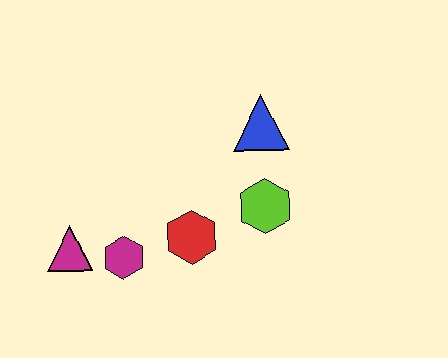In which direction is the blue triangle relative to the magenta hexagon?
The blue triangle is to the right of the magenta hexagon.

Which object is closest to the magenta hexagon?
The magenta triangle is closest to the magenta hexagon.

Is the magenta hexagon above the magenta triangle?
No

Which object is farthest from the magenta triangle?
The blue triangle is farthest from the magenta triangle.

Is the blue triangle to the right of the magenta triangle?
Yes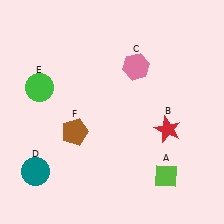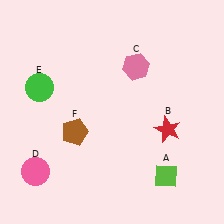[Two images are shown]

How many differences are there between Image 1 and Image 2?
There is 1 difference between the two images.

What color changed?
The circle (D) changed from teal in Image 1 to pink in Image 2.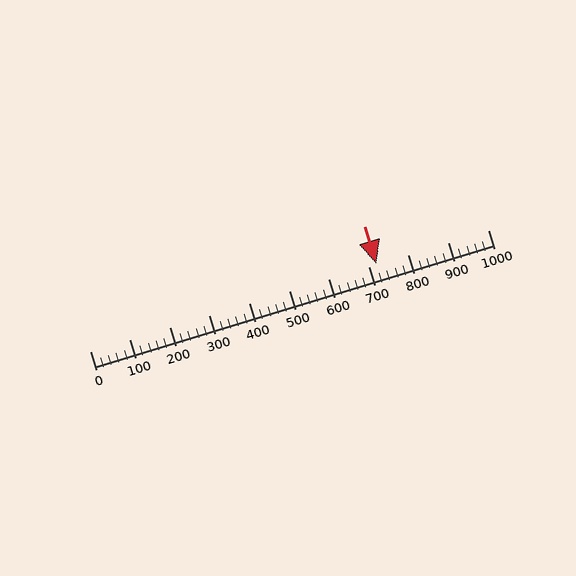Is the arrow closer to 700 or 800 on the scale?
The arrow is closer to 700.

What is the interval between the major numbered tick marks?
The major tick marks are spaced 100 units apart.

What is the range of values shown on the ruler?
The ruler shows values from 0 to 1000.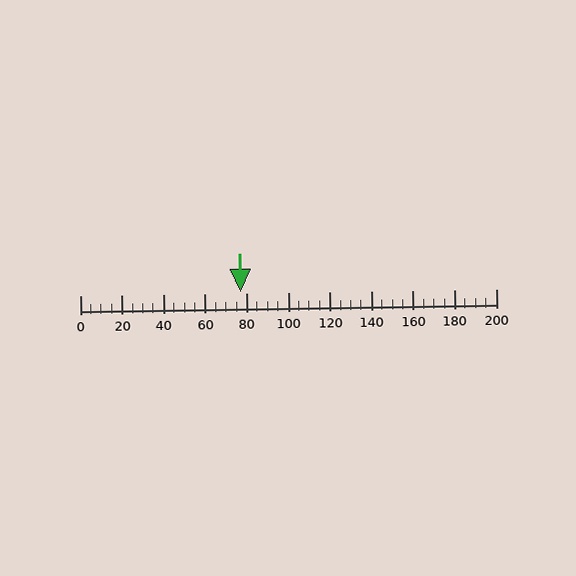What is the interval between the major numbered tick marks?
The major tick marks are spaced 20 units apart.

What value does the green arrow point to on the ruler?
The green arrow points to approximately 77.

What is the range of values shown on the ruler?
The ruler shows values from 0 to 200.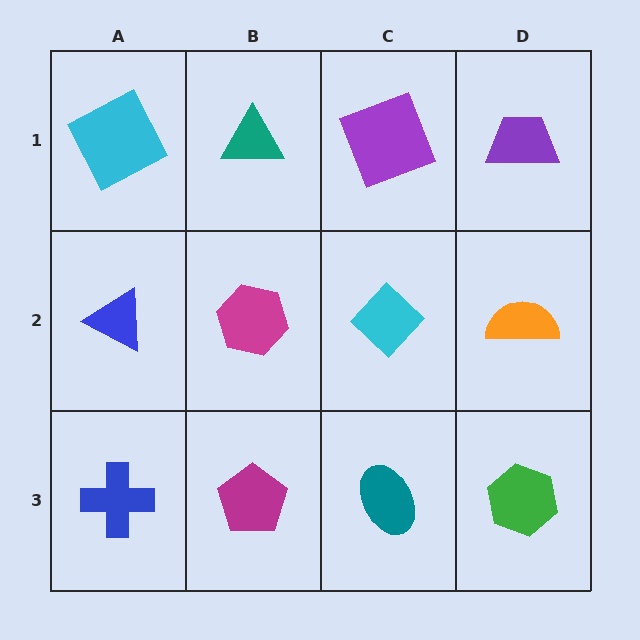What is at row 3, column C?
A teal ellipse.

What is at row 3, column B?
A magenta pentagon.